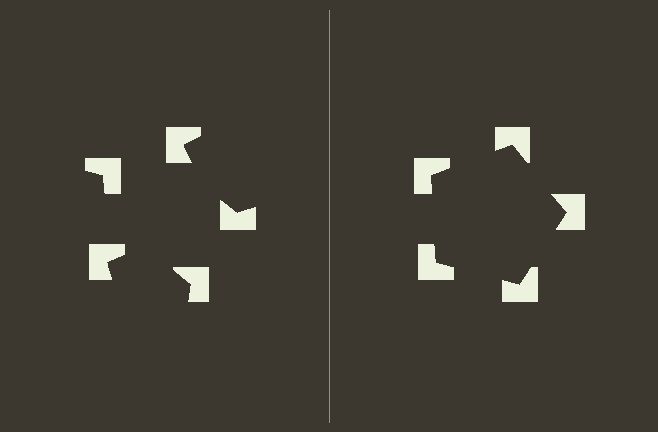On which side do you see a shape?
An illusory pentagon appears on the right side. On the left side the wedge cuts are rotated, so no coherent shape forms.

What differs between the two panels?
The notched squares are positioned identically on both sides; only the wedge orientations differ. On the right they align to a pentagon; on the left they are misaligned.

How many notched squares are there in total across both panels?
10 — 5 on each side.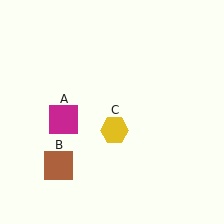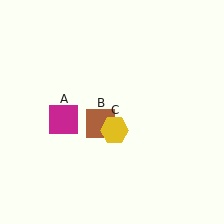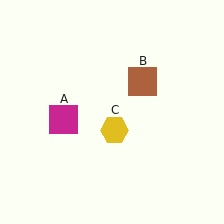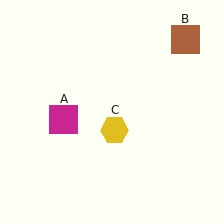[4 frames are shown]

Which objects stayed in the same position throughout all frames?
Magenta square (object A) and yellow hexagon (object C) remained stationary.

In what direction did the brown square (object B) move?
The brown square (object B) moved up and to the right.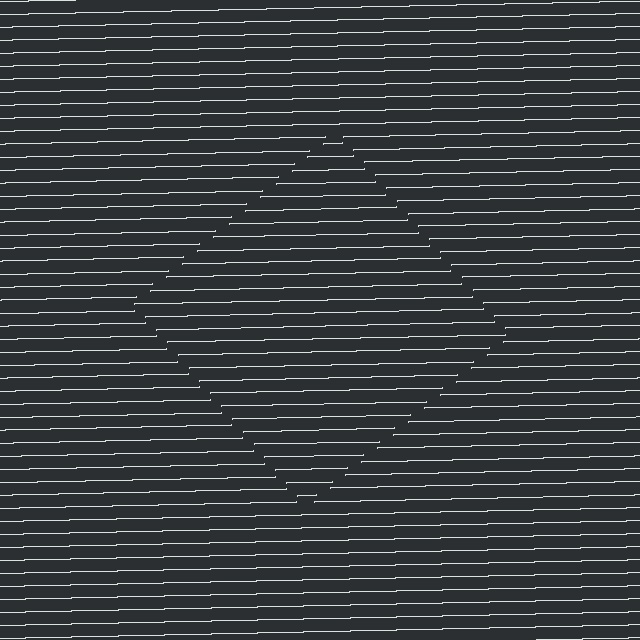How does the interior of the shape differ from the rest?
The interior of the shape contains the same grating, shifted by half a period — the contour is defined by the phase discontinuity where line-ends from the inner and outer gratings abut.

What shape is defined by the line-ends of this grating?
An illusory square. The interior of the shape contains the same grating, shifted by half a period — the contour is defined by the phase discontinuity where line-ends from the inner and outer gratings abut.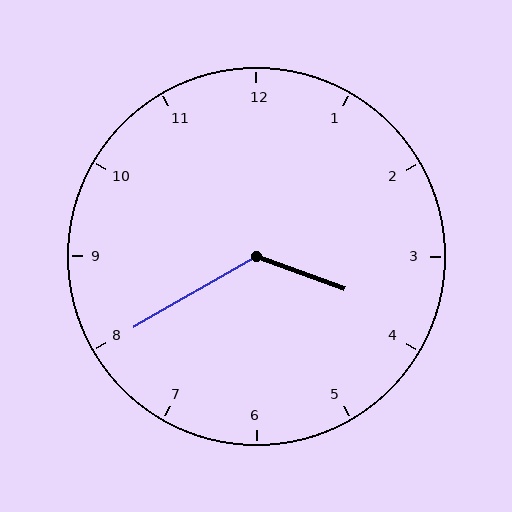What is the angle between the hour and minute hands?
Approximately 130 degrees.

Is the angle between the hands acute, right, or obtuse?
It is obtuse.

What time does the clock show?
3:40.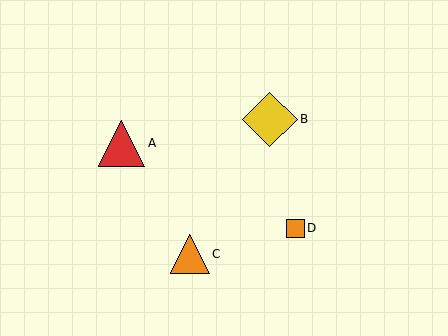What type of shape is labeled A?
Shape A is a red triangle.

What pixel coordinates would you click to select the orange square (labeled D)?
Click at (295, 228) to select the orange square D.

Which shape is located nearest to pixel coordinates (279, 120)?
The yellow diamond (labeled B) at (270, 119) is nearest to that location.